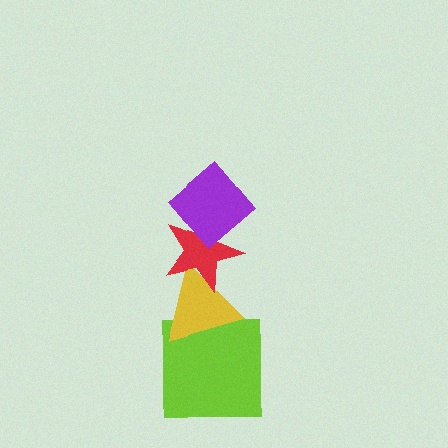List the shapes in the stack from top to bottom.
From top to bottom: the purple diamond, the red star, the yellow triangle, the lime square.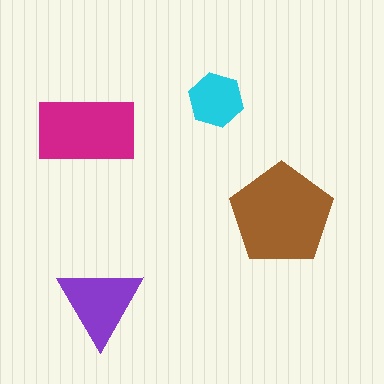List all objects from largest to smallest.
The brown pentagon, the magenta rectangle, the purple triangle, the cyan hexagon.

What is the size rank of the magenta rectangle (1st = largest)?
2nd.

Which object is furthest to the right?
The brown pentagon is rightmost.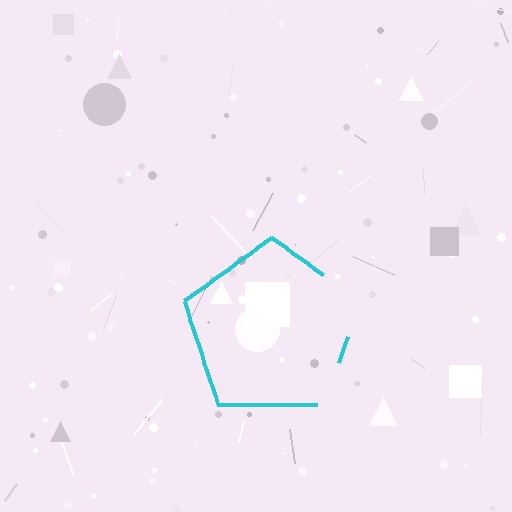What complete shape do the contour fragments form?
The contour fragments form a pentagon.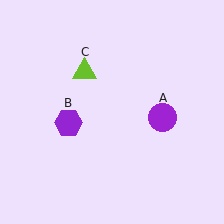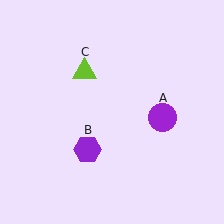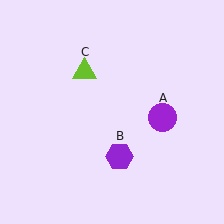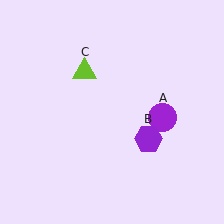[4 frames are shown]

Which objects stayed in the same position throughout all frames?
Purple circle (object A) and lime triangle (object C) remained stationary.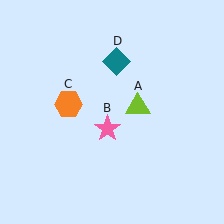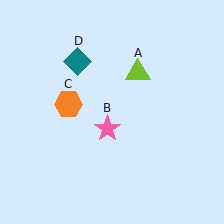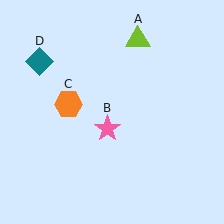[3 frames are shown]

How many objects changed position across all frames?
2 objects changed position: lime triangle (object A), teal diamond (object D).